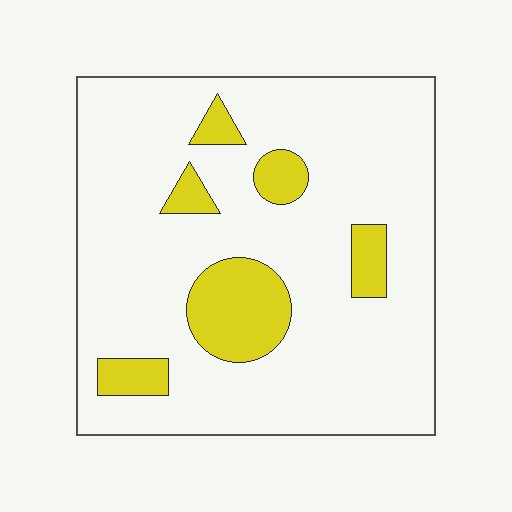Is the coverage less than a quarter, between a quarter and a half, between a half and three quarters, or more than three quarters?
Less than a quarter.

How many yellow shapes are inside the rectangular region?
6.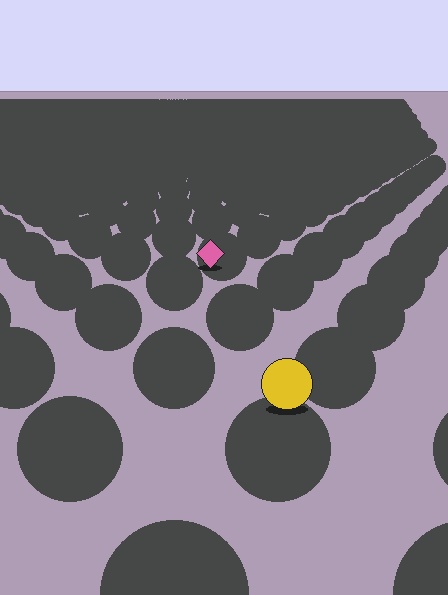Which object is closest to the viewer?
The yellow circle is closest. The texture marks near it are larger and more spread out.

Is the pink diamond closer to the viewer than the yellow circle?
No. The yellow circle is closer — you can tell from the texture gradient: the ground texture is coarser near it.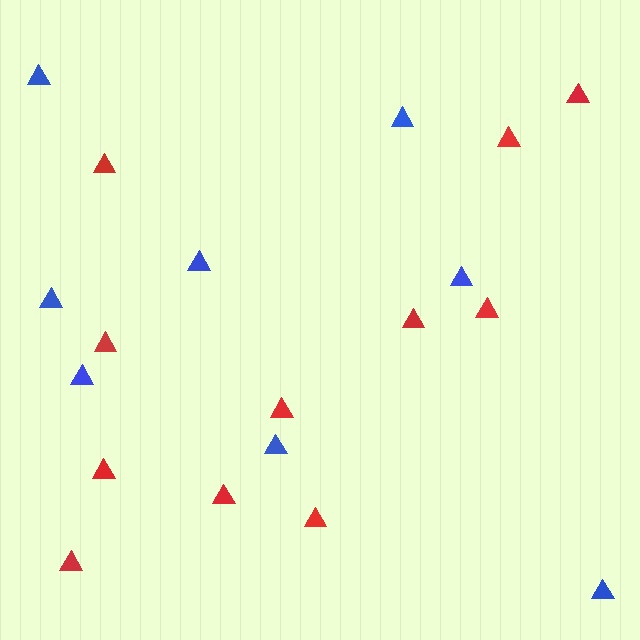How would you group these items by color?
There are 2 groups: one group of red triangles (11) and one group of blue triangles (8).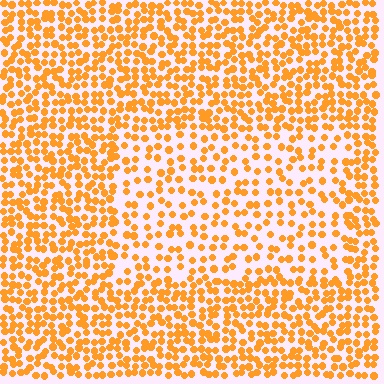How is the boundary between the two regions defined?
The boundary is defined by a change in element density (approximately 1.8x ratio). All elements are the same color, size, and shape.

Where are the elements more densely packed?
The elements are more densely packed outside the rectangle boundary.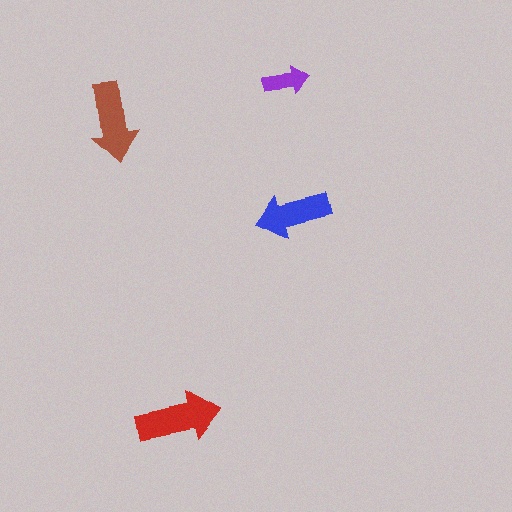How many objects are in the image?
There are 4 objects in the image.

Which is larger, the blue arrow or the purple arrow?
The blue one.